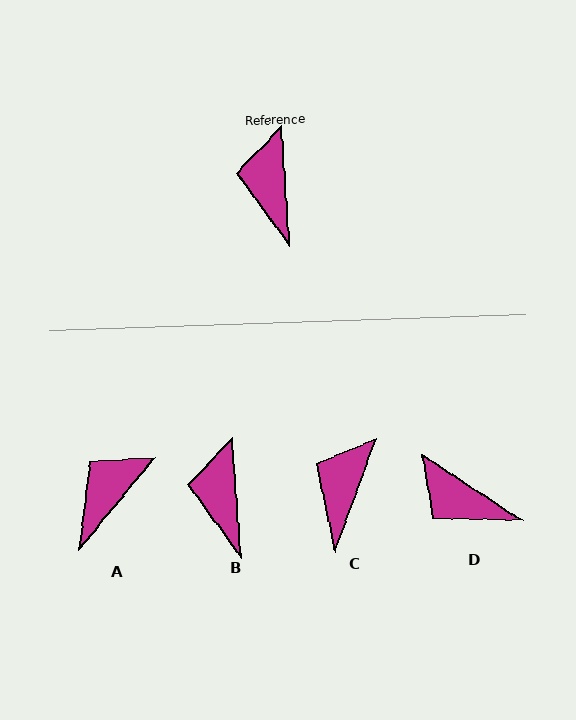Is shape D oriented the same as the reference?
No, it is off by about 53 degrees.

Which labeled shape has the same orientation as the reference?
B.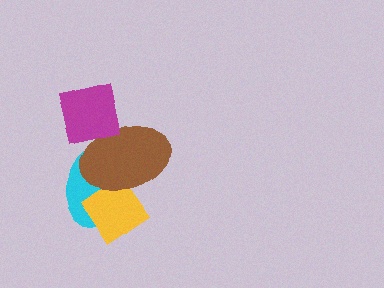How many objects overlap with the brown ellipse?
3 objects overlap with the brown ellipse.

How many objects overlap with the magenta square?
1 object overlaps with the magenta square.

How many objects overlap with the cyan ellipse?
2 objects overlap with the cyan ellipse.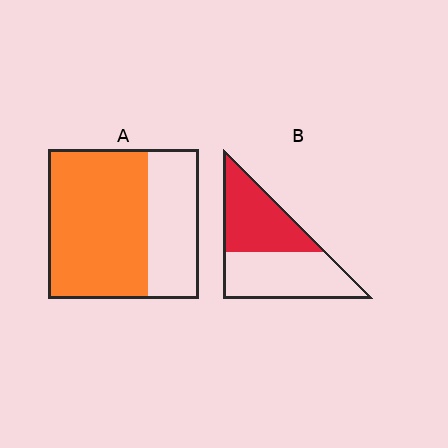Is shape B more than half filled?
Roughly half.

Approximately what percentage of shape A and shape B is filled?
A is approximately 65% and B is approximately 45%.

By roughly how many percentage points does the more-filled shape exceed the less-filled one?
By roughly 20 percentage points (A over B).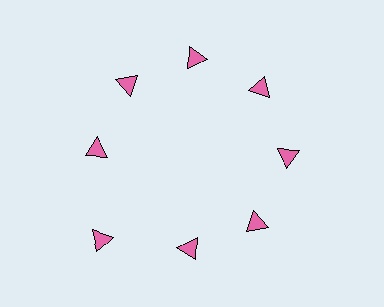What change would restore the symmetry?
The symmetry would be restored by moving it inward, back onto the ring so that all 8 triangles sit at equal angles and equal distance from the center.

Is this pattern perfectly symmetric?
No. The 8 pink triangles are arranged in a ring, but one element near the 8 o'clock position is pushed outward from the center, breaking the 8-fold rotational symmetry.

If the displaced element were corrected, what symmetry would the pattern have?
It would have 8-fold rotational symmetry — the pattern would map onto itself every 45 degrees.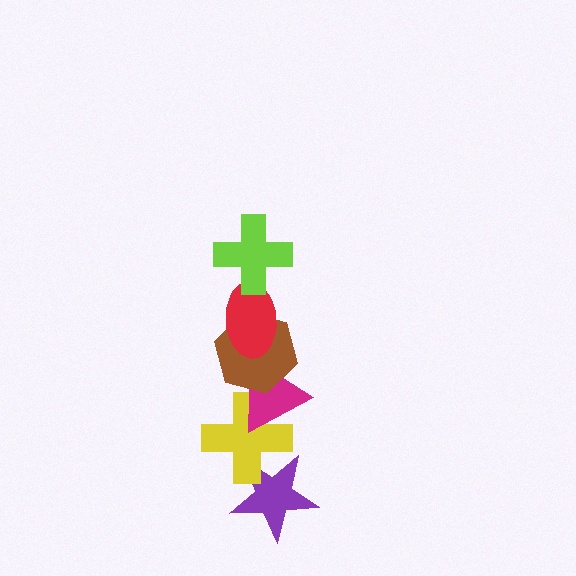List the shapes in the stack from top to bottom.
From top to bottom: the lime cross, the red ellipse, the brown hexagon, the magenta triangle, the yellow cross, the purple star.